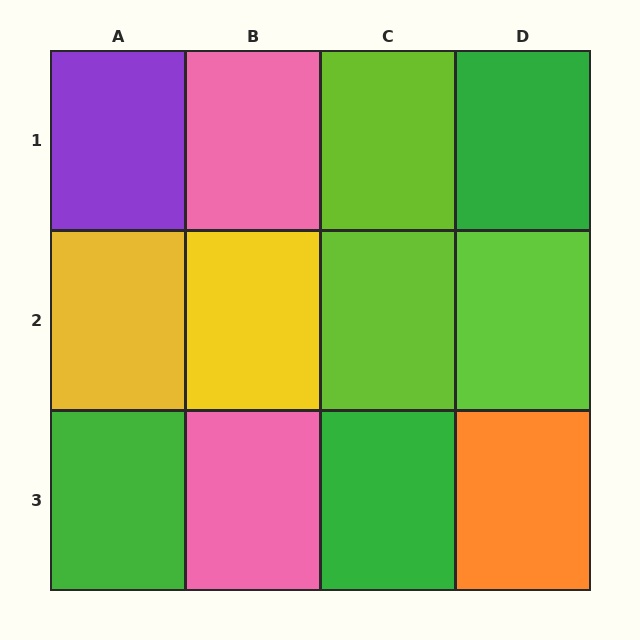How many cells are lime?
3 cells are lime.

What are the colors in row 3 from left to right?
Green, pink, green, orange.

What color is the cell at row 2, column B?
Yellow.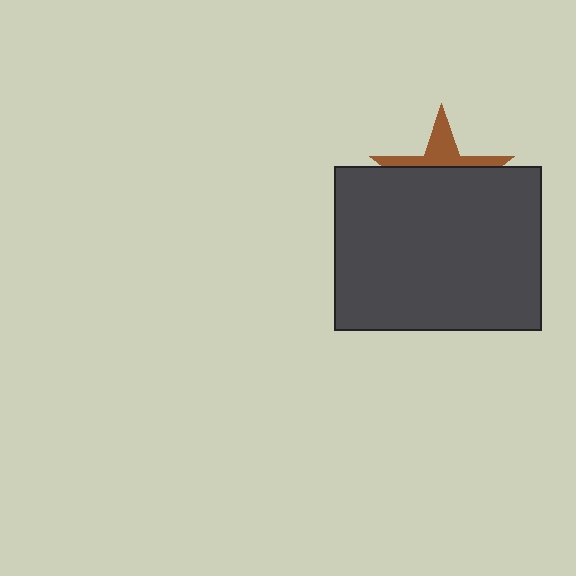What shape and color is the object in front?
The object in front is a dark gray rectangle.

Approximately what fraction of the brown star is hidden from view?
Roughly 67% of the brown star is hidden behind the dark gray rectangle.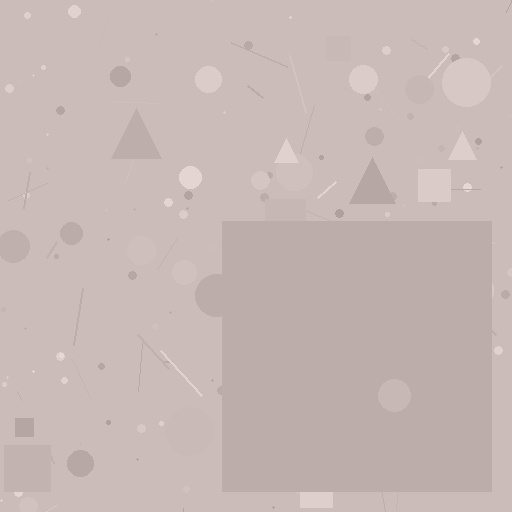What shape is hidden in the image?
A square is hidden in the image.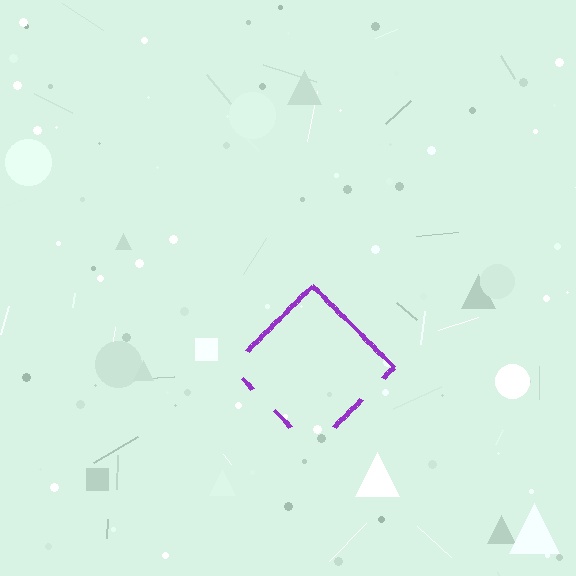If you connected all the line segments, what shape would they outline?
They would outline a diamond.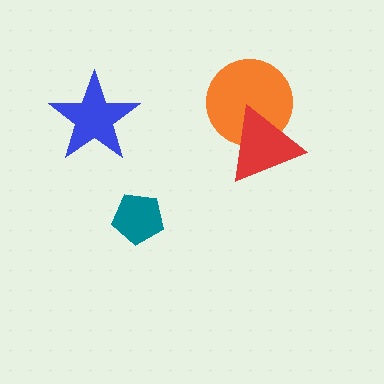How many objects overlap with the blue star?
0 objects overlap with the blue star.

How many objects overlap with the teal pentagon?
0 objects overlap with the teal pentagon.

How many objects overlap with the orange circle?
1 object overlaps with the orange circle.